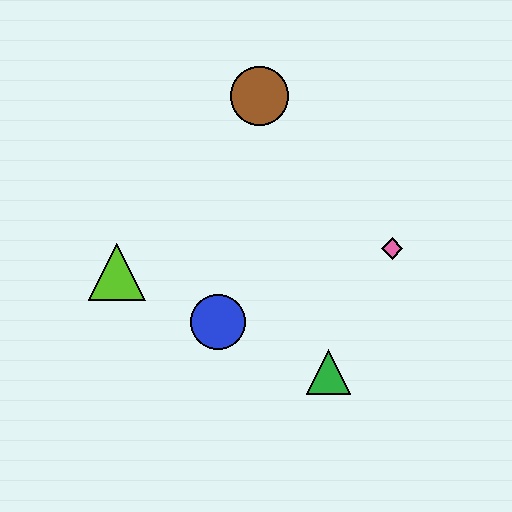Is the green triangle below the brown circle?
Yes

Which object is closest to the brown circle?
The pink diamond is closest to the brown circle.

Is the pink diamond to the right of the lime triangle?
Yes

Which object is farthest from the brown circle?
The green triangle is farthest from the brown circle.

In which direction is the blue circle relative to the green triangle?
The blue circle is to the left of the green triangle.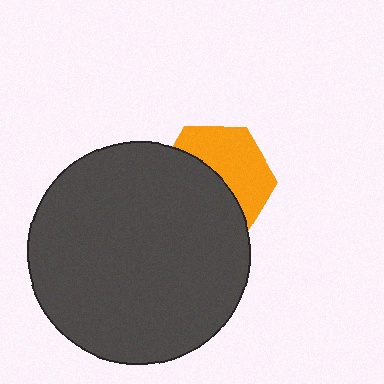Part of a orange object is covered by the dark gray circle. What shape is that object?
It is a hexagon.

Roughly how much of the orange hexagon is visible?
About half of it is visible (roughly 47%).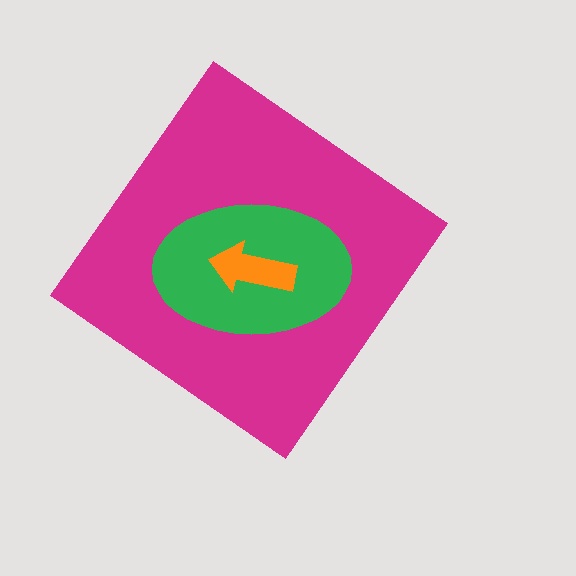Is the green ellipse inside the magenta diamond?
Yes.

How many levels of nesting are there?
3.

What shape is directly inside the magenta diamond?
The green ellipse.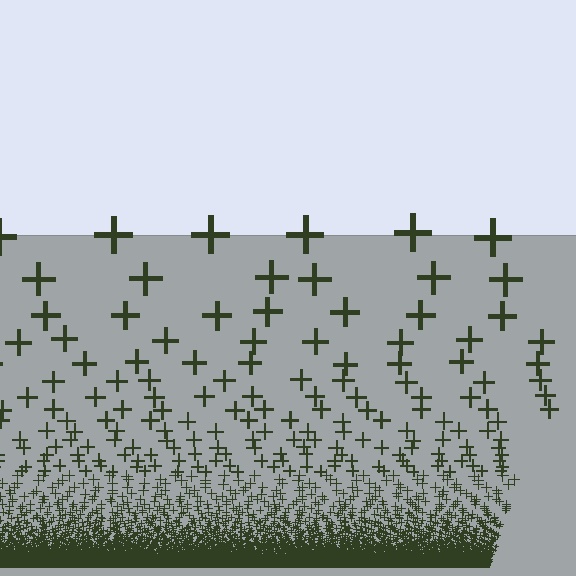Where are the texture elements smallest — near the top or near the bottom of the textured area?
Near the bottom.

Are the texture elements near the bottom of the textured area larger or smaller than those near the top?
Smaller. The gradient is inverted — elements near the bottom are smaller and denser.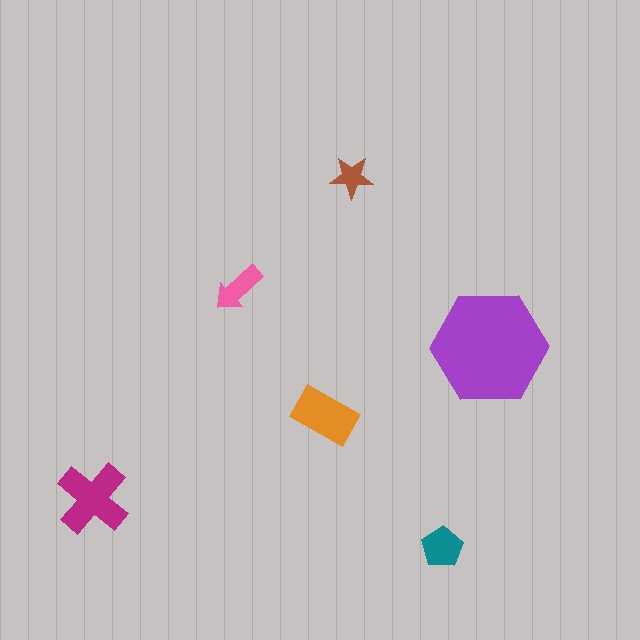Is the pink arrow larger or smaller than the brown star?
Larger.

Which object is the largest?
The purple hexagon.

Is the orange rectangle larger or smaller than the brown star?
Larger.